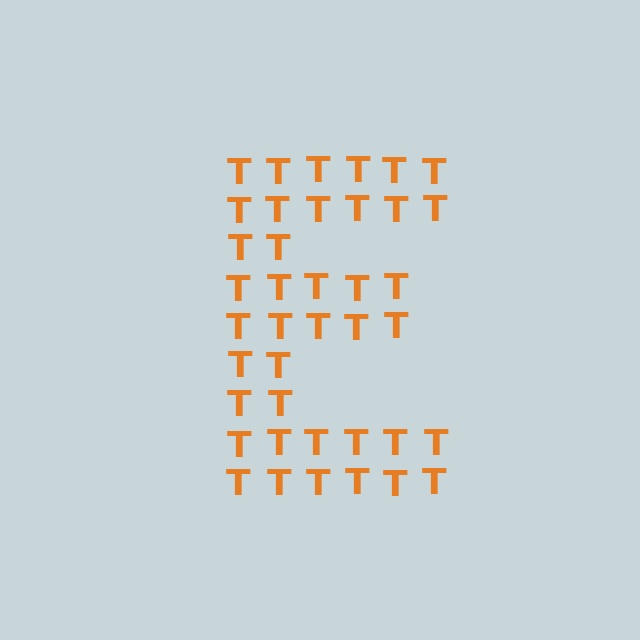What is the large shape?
The large shape is the letter E.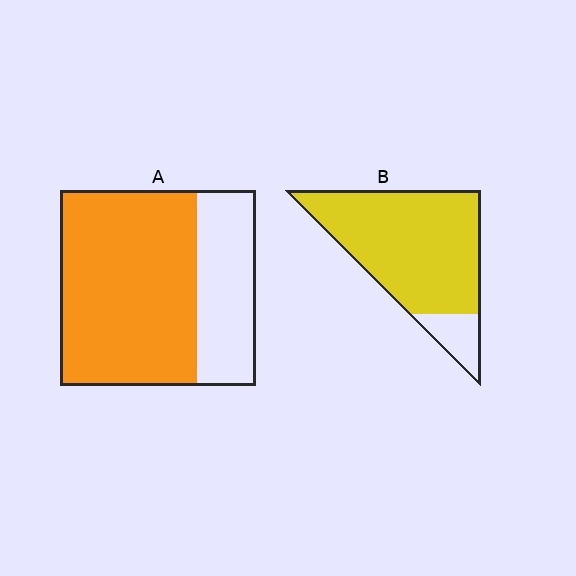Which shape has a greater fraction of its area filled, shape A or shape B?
Shape B.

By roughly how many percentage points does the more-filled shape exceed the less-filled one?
By roughly 15 percentage points (B over A).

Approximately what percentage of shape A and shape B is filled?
A is approximately 70% and B is approximately 85%.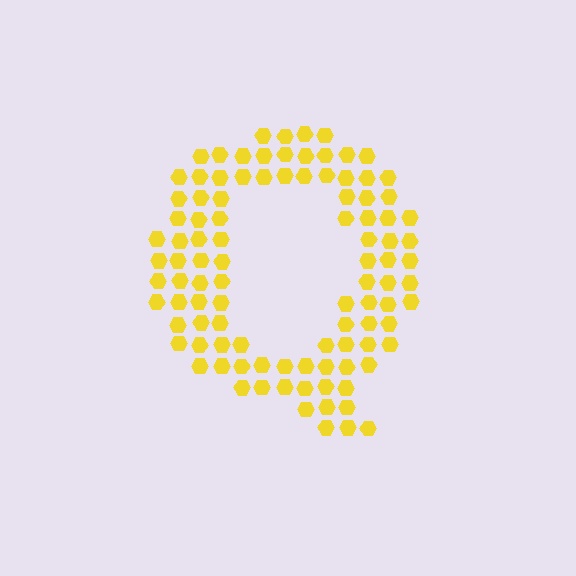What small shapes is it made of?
It is made of small hexagons.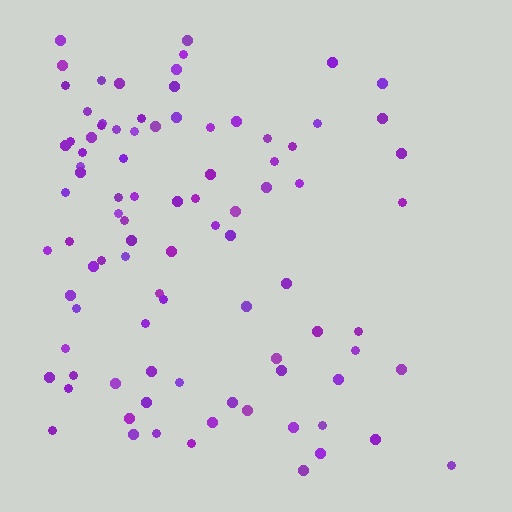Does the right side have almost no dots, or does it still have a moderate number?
Still a moderate number, just noticeably fewer than the left.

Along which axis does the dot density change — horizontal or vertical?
Horizontal.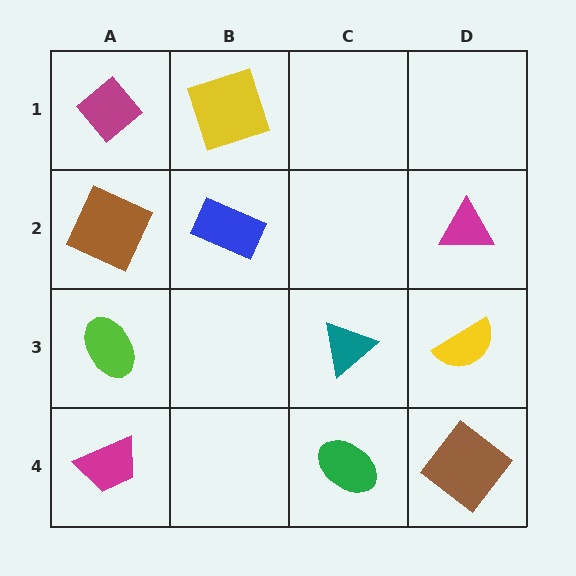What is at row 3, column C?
A teal triangle.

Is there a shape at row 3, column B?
No, that cell is empty.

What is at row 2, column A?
A brown square.